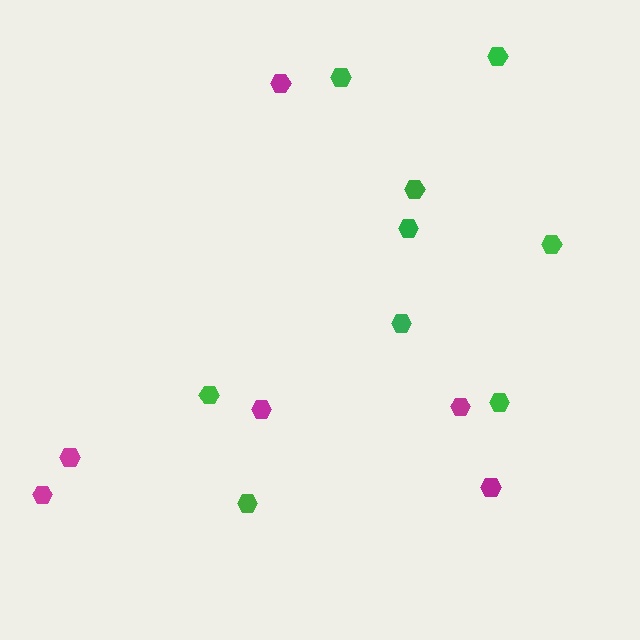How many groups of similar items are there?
There are 2 groups: one group of green hexagons (9) and one group of magenta hexagons (6).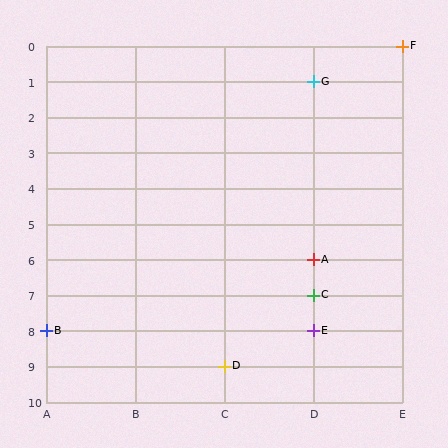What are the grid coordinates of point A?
Point A is at grid coordinates (D, 6).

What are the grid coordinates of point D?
Point D is at grid coordinates (C, 9).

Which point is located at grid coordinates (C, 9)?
Point D is at (C, 9).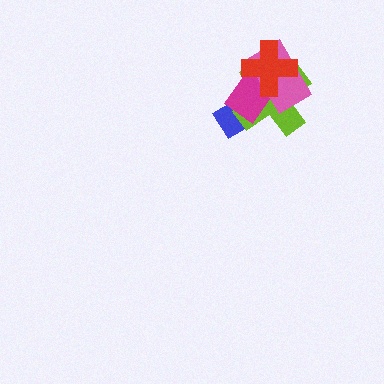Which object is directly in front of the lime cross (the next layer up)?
The magenta rectangle is directly in front of the lime cross.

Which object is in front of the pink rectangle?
The red cross is in front of the pink rectangle.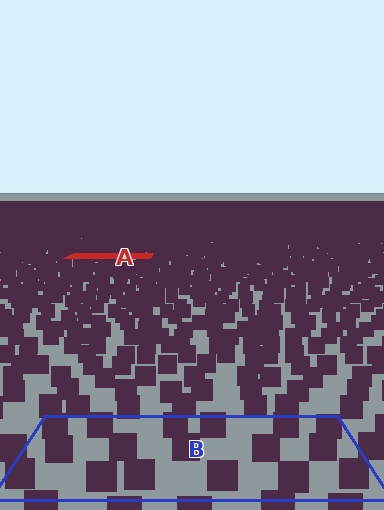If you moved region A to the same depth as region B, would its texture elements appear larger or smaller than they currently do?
They would appear larger. At a closer depth, the same texture elements are projected at a bigger on-screen size.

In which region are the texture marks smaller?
The texture marks are smaller in region A, because it is farther away.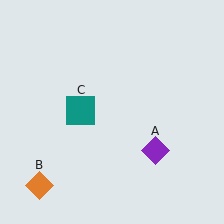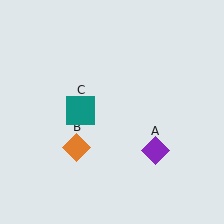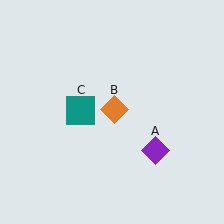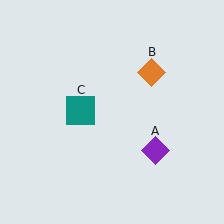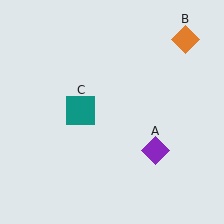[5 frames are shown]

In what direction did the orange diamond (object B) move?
The orange diamond (object B) moved up and to the right.